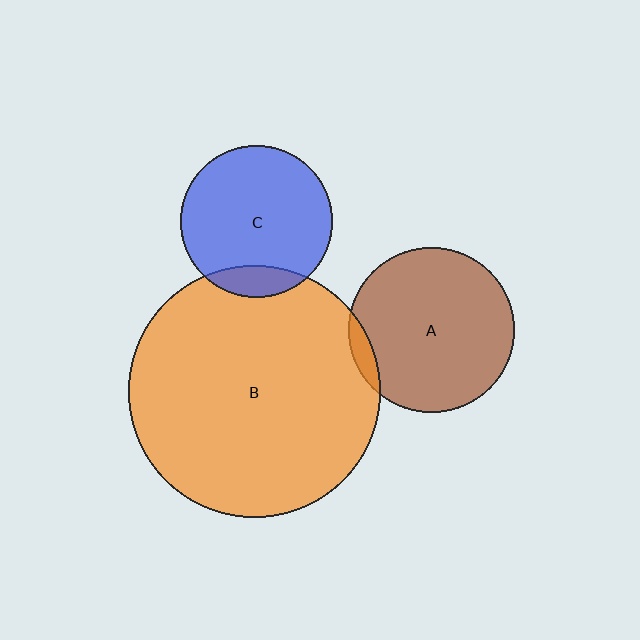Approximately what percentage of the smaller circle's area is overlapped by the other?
Approximately 5%.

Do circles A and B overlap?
Yes.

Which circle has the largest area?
Circle B (orange).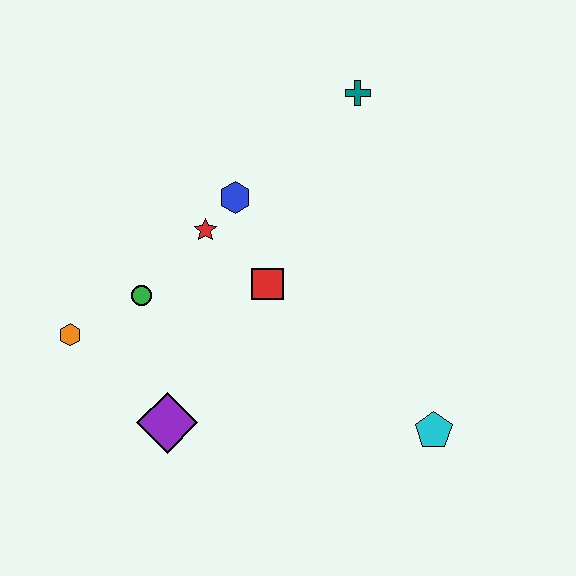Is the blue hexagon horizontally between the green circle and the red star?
No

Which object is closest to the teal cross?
The blue hexagon is closest to the teal cross.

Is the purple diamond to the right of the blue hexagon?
No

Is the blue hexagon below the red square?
No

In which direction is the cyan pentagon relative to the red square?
The cyan pentagon is to the right of the red square.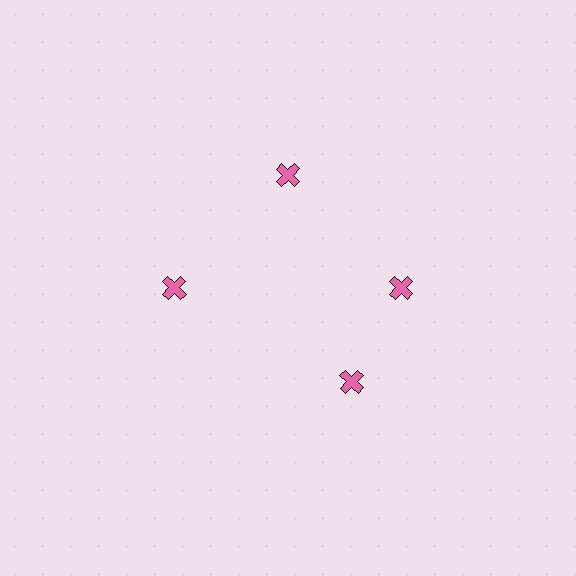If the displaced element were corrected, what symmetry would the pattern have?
It would have 4-fold rotational symmetry — the pattern would map onto itself every 90 degrees.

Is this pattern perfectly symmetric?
No. The 4 pink crosses are arranged in a ring, but one element near the 6 o'clock position is rotated out of alignment along the ring, breaking the 4-fold rotational symmetry.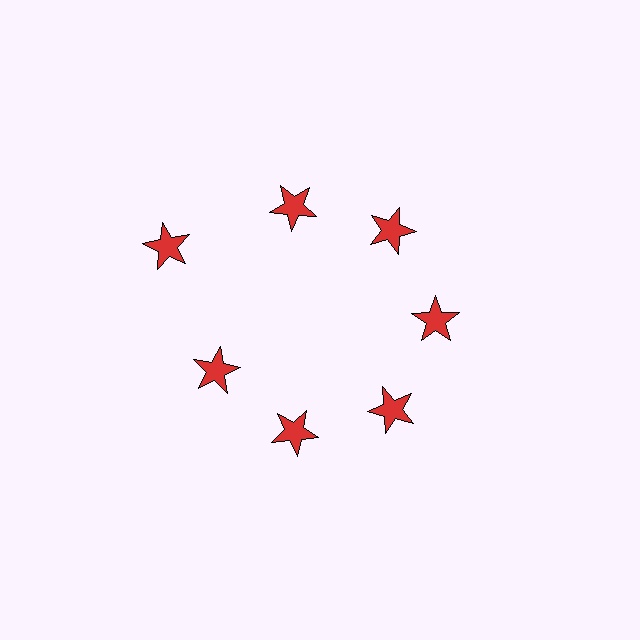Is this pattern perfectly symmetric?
No. The 7 red stars are arranged in a ring, but one element near the 10 o'clock position is pushed outward from the center, breaking the 7-fold rotational symmetry.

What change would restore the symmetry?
The symmetry would be restored by moving it inward, back onto the ring so that all 7 stars sit at equal angles and equal distance from the center.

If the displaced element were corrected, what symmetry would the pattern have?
It would have 7-fold rotational symmetry — the pattern would map onto itself every 51 degrees.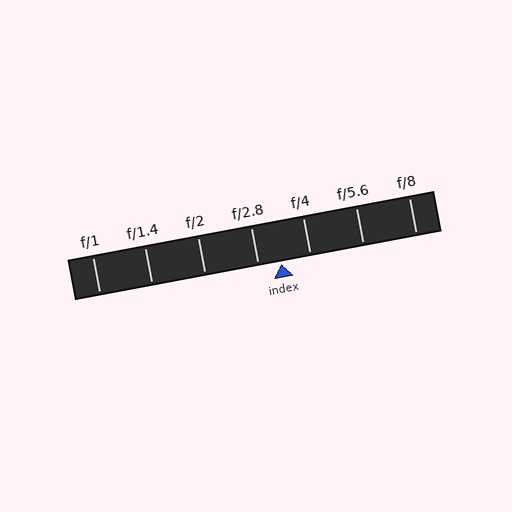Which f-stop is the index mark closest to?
The index mark is closest to f/2.8.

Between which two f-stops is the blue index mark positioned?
The index mark is between f/2.8 and f/4.